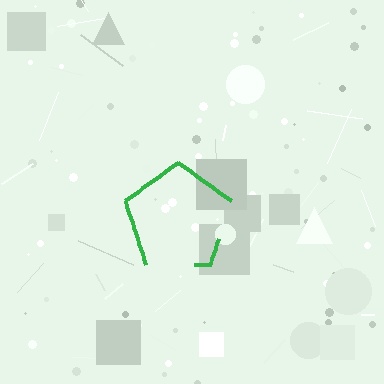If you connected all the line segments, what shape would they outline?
They would outline a pentagon.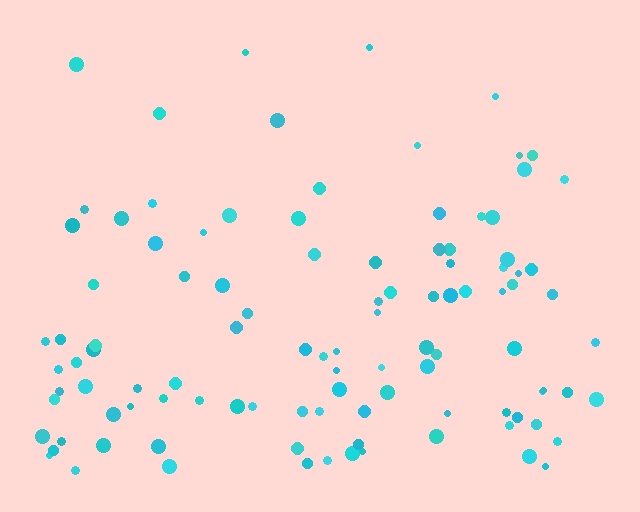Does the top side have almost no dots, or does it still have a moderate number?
Still a moderate number, just noticeably fewer than the bottom.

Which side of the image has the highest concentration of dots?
The bottom.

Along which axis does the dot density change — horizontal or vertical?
Vertical.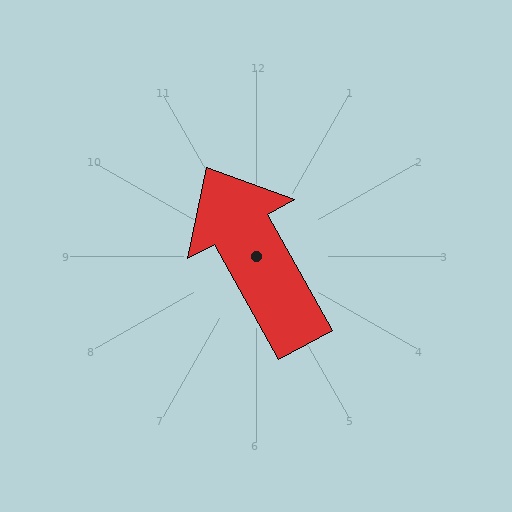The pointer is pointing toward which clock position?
Roughly 11 o'clock.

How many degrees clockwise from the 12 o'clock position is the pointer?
Approximately 331 degrees.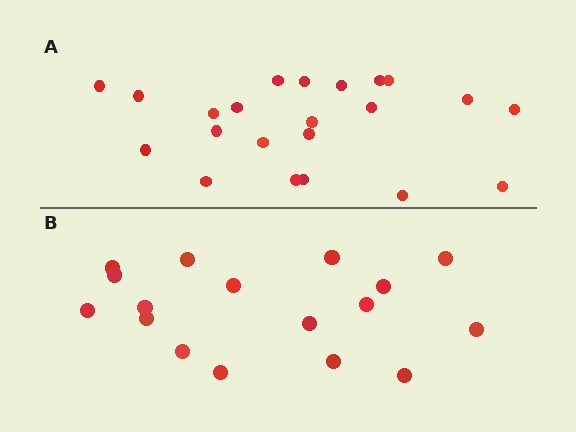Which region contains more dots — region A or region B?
Region A (the top region) has more dots.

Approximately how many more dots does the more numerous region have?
Region A has about 5 more dots than region B.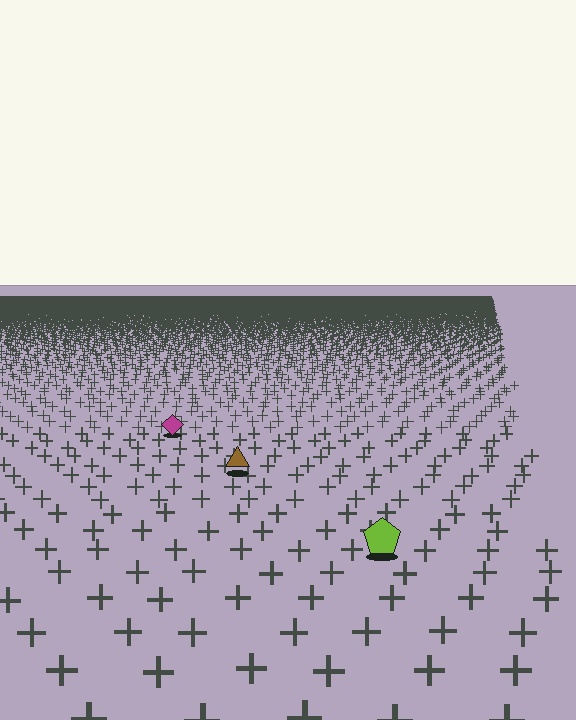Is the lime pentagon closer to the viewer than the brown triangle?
Yes. The lime pentagon is closer — you can tell from the texture gradient: the ground texture is coarser near it.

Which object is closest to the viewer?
The lime pentagon is closest. The texture marks near it are larger and more spread out.